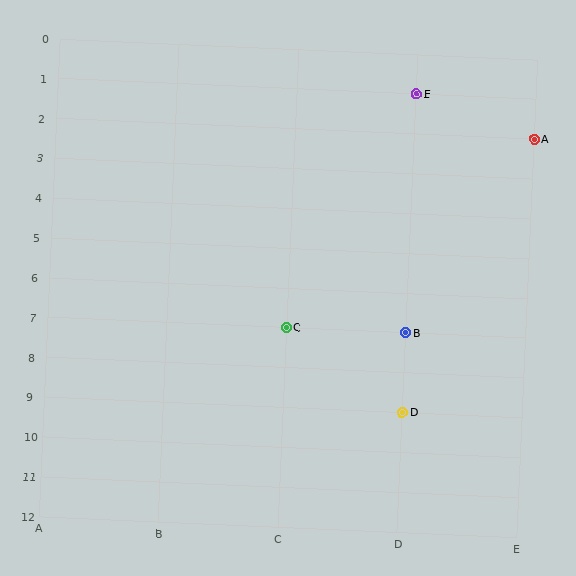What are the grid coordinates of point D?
Point D is at grid coordinates (D, 9).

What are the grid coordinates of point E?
Point E is at grid coordinates (D, 1).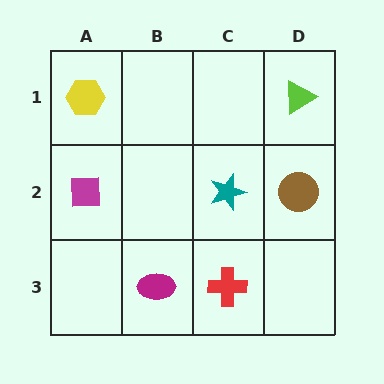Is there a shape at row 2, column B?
No, that cell is empty.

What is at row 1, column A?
A yellow hexagon.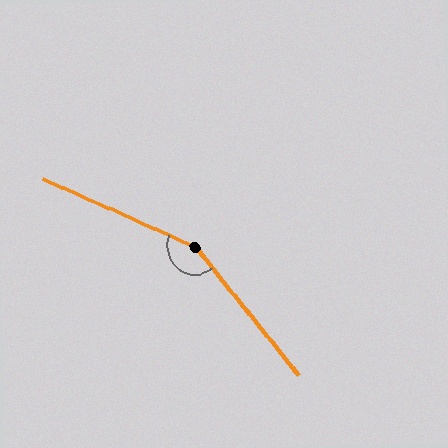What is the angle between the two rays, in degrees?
Approximately 153 degrees.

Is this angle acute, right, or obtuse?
It is obtuse.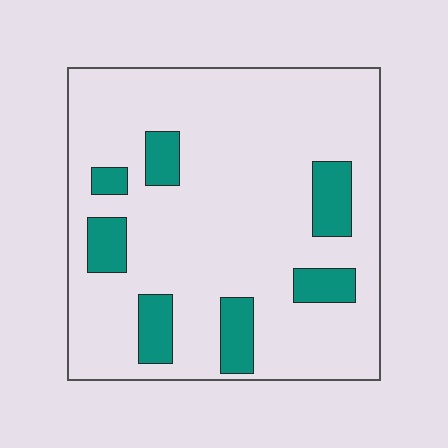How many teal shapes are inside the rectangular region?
7.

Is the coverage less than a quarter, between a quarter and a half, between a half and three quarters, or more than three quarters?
Less than a quarter.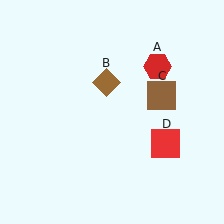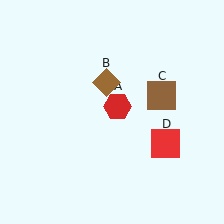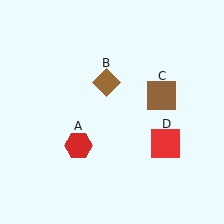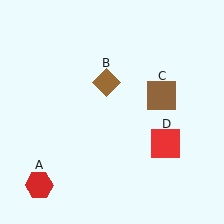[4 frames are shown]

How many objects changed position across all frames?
1 object changed position: red hexagon (object A).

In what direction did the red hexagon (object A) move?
The red hexagon (object A) moved down and to the left.